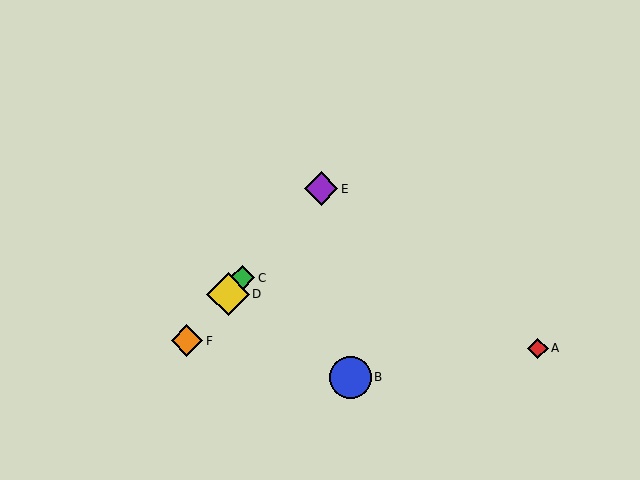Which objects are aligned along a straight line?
Objects C, D, E, F are aligned along a straight line.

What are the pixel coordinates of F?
Object F is at (187, 341).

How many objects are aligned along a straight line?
4 objects (C, D, E, F) are aligned along a straight line.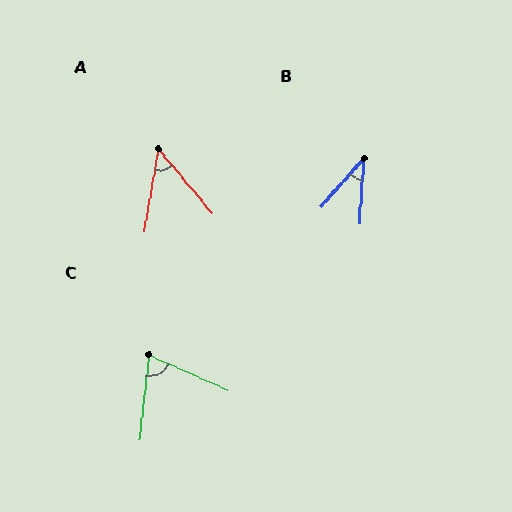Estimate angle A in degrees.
Approximately 49 degrees.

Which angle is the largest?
C, at approximately 72 degrees.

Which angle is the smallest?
B, at approximately 37 degrees.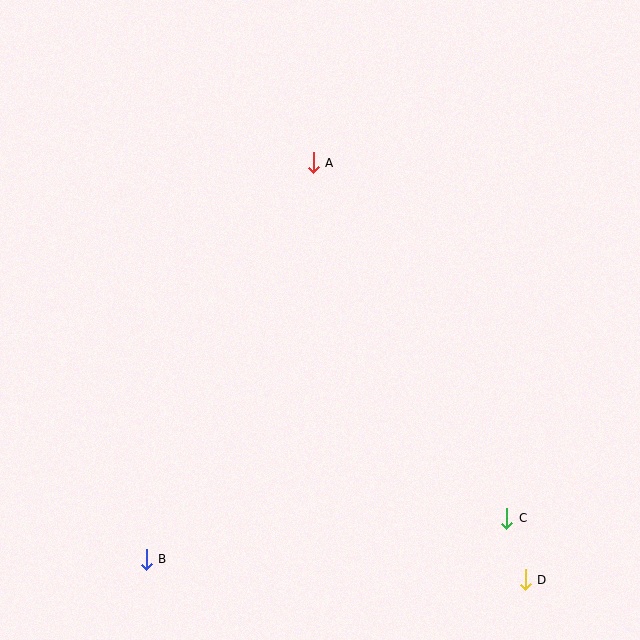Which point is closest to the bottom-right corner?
Point D is closest to the bottom-right corner.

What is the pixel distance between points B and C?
The distance between B and C is 363 pixels.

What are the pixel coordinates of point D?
Point D is at (525, 580).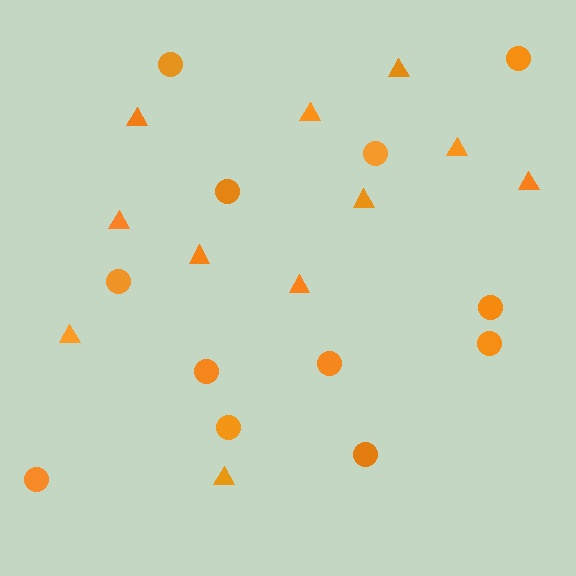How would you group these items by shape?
There are 2 groups: one group of circles (12) and one group of triangles (11).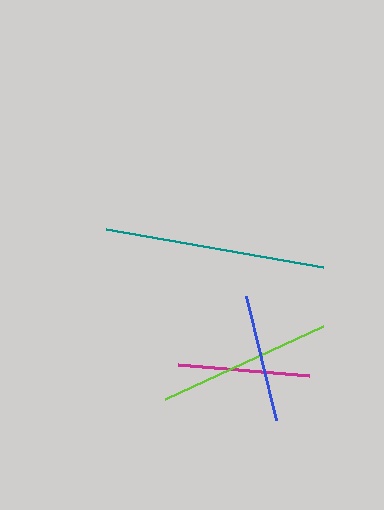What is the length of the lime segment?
The lime segment is approximately 174 pixels long.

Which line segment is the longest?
The teal line is the longest at approximately 221 pixels.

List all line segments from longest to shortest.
From longest to shortest: teal, lime, magenta, blue.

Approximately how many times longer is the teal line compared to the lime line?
The teal line is approximately 1.3 times the length of the lime line.